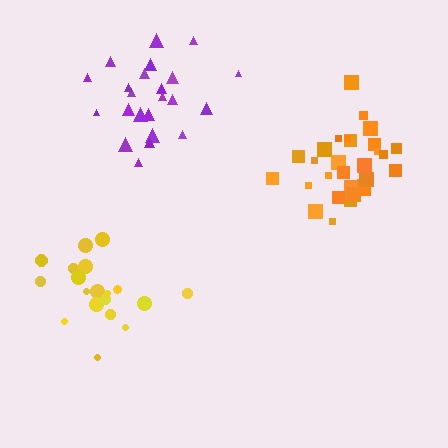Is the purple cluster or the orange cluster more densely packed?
Orange.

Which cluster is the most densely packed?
Orange.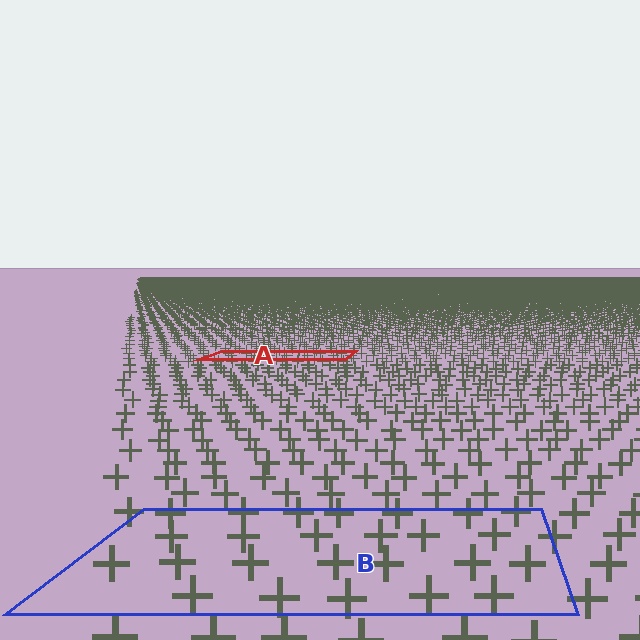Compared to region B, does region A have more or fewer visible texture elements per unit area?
Region A has more texture elements per unit area — they are packed more densely because it is farther away.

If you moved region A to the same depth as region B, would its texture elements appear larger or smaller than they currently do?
They would appear larger. At a closer depth, the same texture elements are projected at a bigger on-screen size.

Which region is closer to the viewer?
Region B is closer. The texture elements there are larger and more spread out.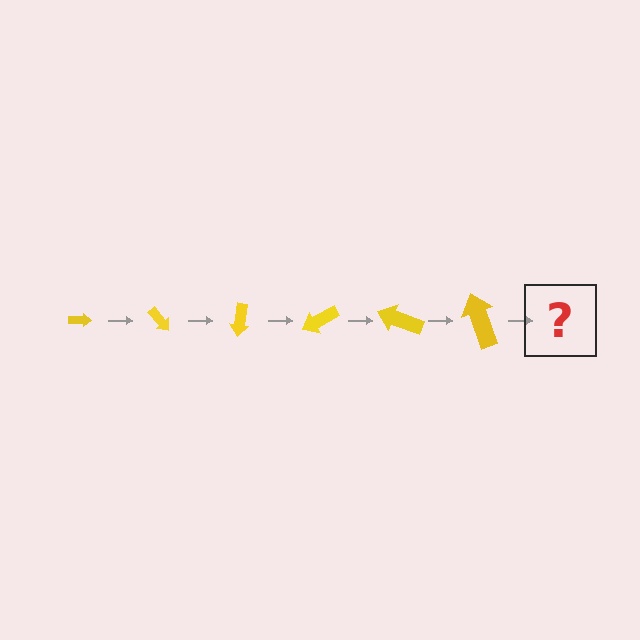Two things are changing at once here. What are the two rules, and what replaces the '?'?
The two rules are that the arrow grows larger each step and it rotates 50 degrees each step. The '?' should be an arrow, larger than the previous one and rotated 300 degrees from the start.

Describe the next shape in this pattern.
It should be an arrow, larger than the previous one and rotated 300 degrees from the start.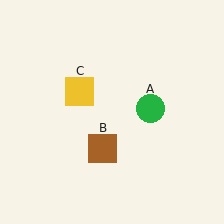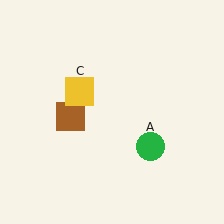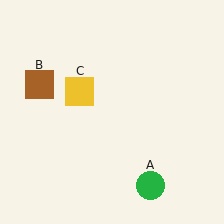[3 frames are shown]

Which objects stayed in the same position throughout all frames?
Yellow square (object C) remained stationary.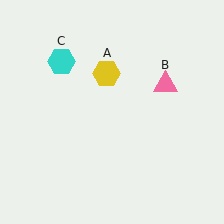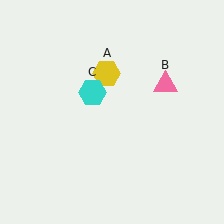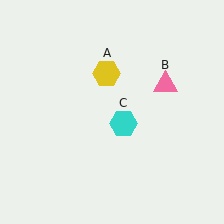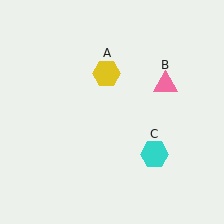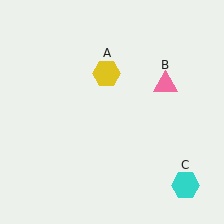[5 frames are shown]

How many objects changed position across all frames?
1 object changed position: cyan hexagon (object C).